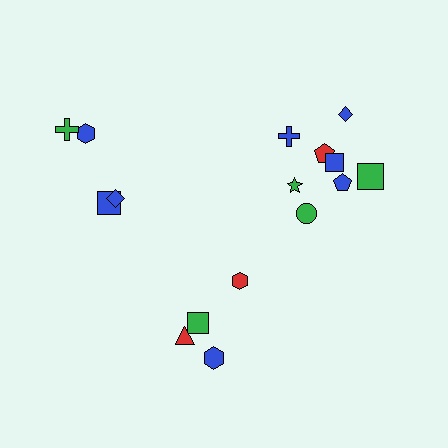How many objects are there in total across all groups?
There are 16 objects.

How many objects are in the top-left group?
There are 4 objects.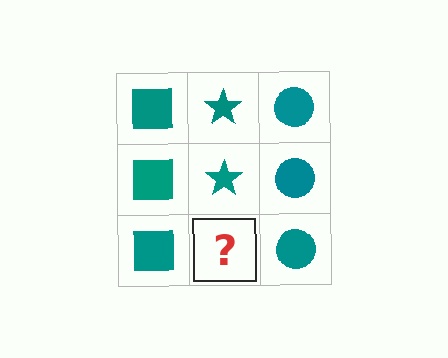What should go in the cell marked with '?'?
The missing cell should contain a teal star.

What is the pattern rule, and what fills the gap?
The rule is that each column has a consistent shape. The gap should be filled with a teal star.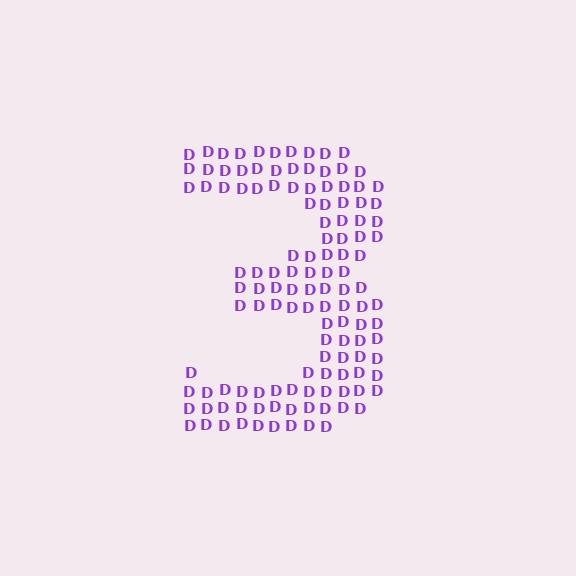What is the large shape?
The large shape is the digit 3.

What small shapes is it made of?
It is made of small letter D's.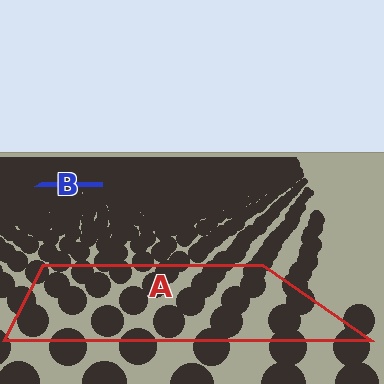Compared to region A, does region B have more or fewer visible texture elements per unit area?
Region B has more texture elements per unit area — they are packed more densely because it is farther away.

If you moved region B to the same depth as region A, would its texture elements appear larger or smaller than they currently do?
They would appear larger. At a closer depth, the same texture elements are projected at a bigger on-screen size.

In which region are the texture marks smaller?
The texture marks are smaller in region B, because it is farther away.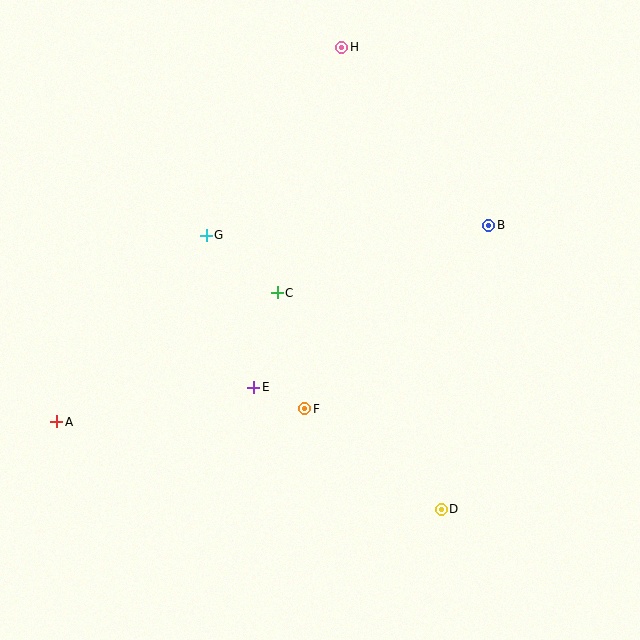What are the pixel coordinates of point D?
Point D is at (441, 509).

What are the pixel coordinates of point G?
Point G is at (206, 235).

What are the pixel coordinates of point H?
Point H is at (342, 47).